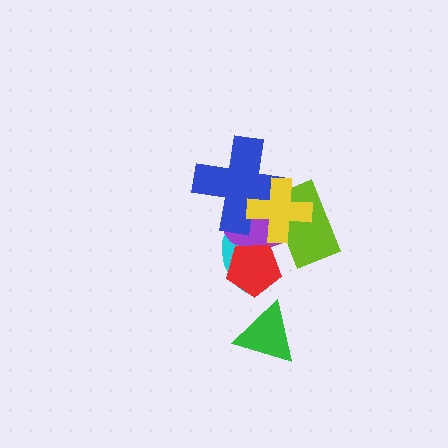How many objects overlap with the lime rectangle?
4 objects overlap with the lime rectangle.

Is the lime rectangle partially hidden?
Yes, it is partially covered by another shape.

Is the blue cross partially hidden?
Yes, it is partially covered by another shape.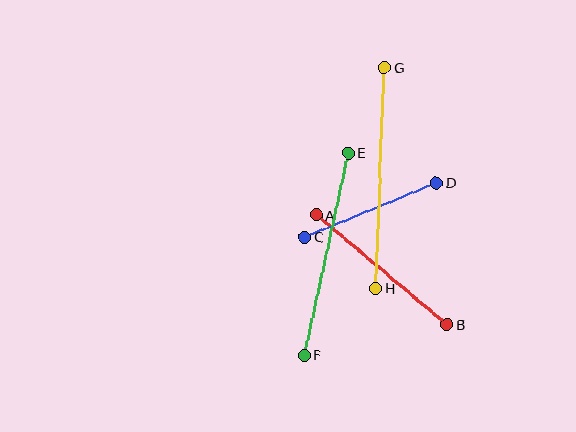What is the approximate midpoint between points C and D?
The midpoint is at approximately (371, 210) pixels.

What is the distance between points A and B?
The distance is approximately 170 pixels.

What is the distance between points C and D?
The distance is approximately 142 pixels.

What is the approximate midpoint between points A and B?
The midpoint is at approximately (382, 270) pixels.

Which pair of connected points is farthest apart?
Points G and H are farthest apart.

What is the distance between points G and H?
The distance is approximately 221 pixels.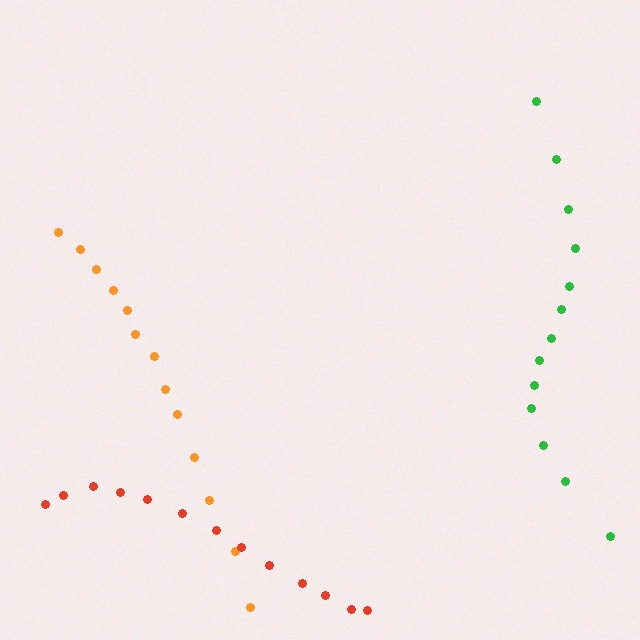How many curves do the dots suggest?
There are 3 distinct paths.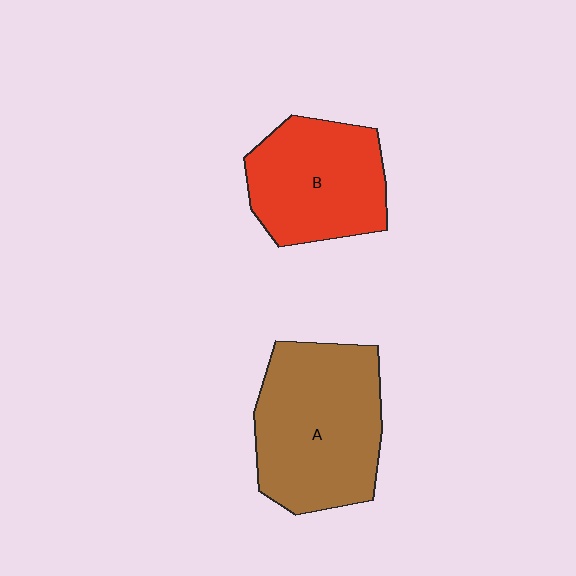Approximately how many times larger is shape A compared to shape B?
Approximately 1.3 times.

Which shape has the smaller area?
Shape B (red).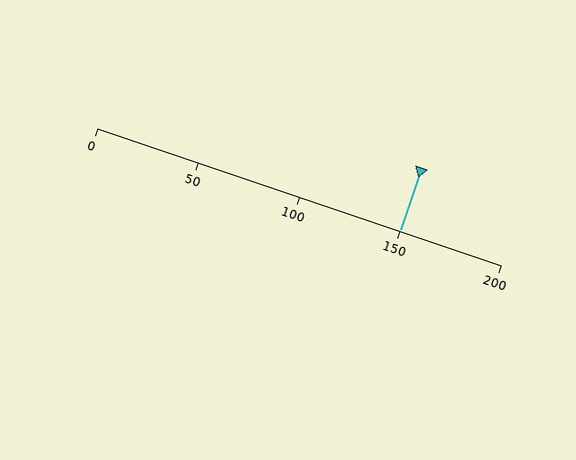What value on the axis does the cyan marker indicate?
The marker indicates approximately 150.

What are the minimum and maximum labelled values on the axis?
The axis runs from 0 to 200.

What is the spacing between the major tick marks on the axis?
The major ticks are spaced 50 apart.